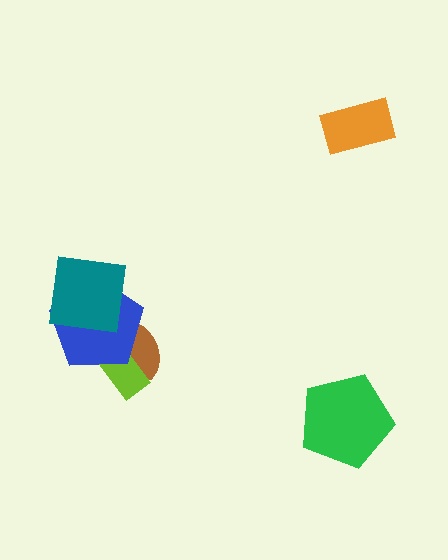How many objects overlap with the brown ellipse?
2 objects overlap with the brown ellipse.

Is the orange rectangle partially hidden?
No, no other shape covers it.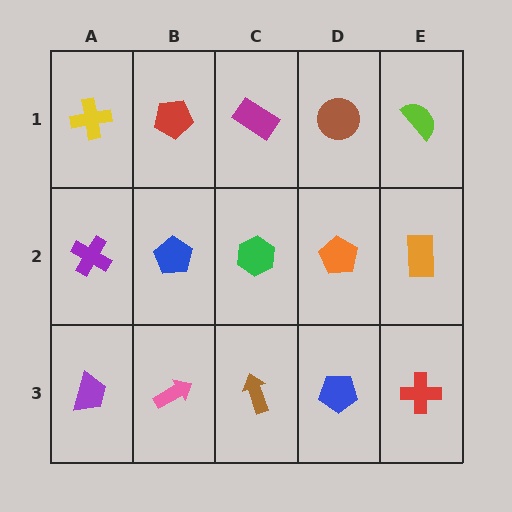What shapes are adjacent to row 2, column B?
A red pentagon (row 1, column B), a pink arrow (row 3, column B), a purple cross (row 2, column A), a green hexagon (row 2, column C).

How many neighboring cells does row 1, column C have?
3.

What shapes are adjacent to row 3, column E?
An orange rectangle (row 2, column E), a blue pentagon (row 3, column D).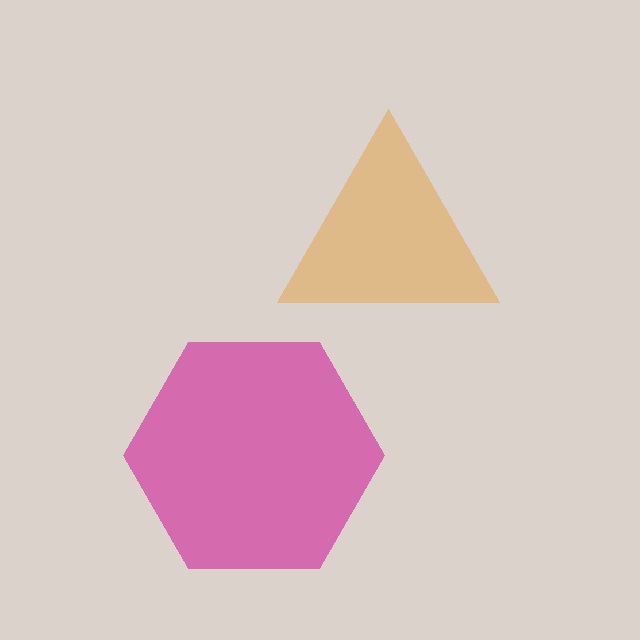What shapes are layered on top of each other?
The layered shapes are: a magenta hexagon, an orange triangle.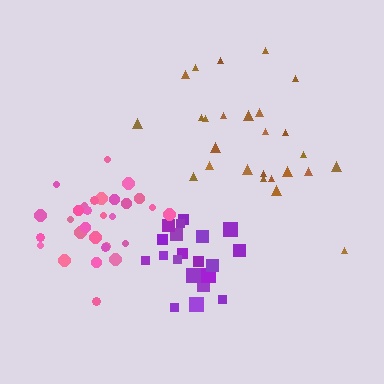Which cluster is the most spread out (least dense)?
Brown.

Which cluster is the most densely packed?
Purple.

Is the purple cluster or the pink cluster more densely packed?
Purple.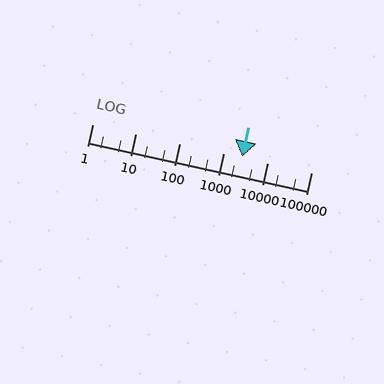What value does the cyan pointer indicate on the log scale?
The pointer indicates approximately 2700.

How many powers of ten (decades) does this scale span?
The scale spans 5 decades, from 1 to 100000.